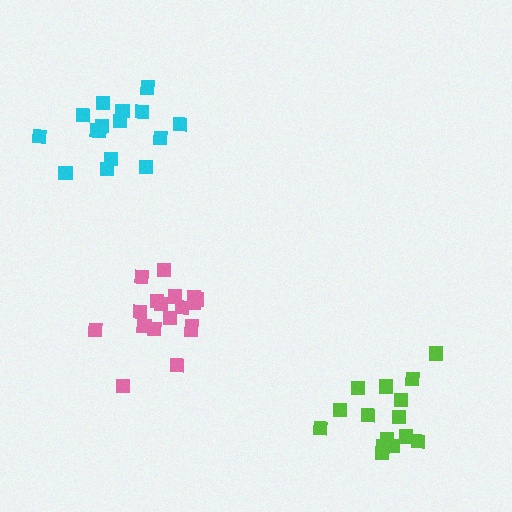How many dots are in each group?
Group 1: 18 dots, Group 2: 15 dots, Group 3: 16 dots (49 total).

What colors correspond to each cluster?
The clusters are colored: pink, lime, cyan.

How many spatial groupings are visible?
There are 3 spatial groupings.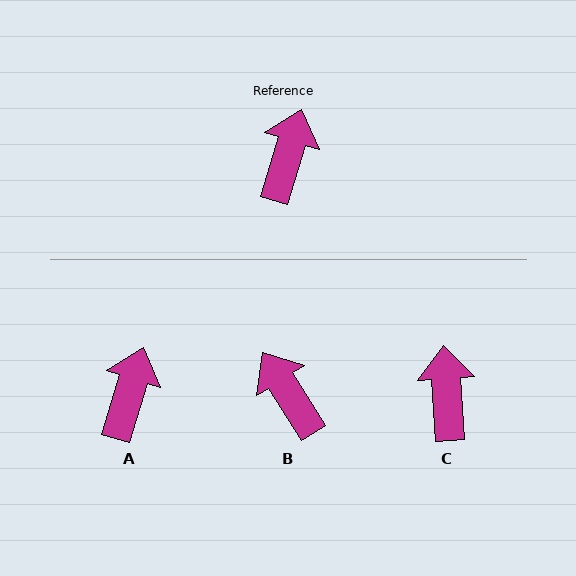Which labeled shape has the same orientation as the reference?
A.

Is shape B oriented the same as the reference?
No, it is off by about 49 degrees.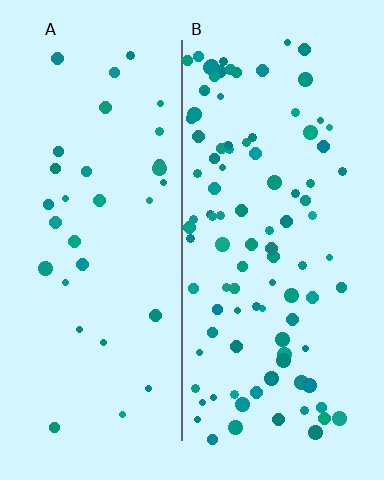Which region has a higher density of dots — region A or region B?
B (the right).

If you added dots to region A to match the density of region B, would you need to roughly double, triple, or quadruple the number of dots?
Approximately triple.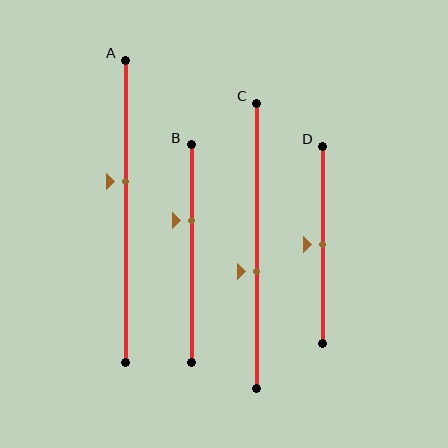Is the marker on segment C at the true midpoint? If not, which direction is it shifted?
No, the marker on segment C is shifted downward by about 9% of the segment length.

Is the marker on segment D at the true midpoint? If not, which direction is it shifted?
Yes, the marker on segment D is at the true midpoint.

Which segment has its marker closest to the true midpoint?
Segment D has its marker closest to the true midpoint.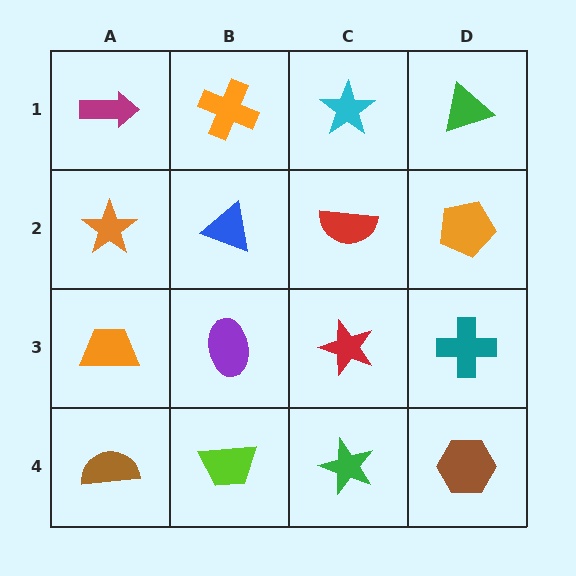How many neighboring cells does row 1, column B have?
3.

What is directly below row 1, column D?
An orange pentagon.